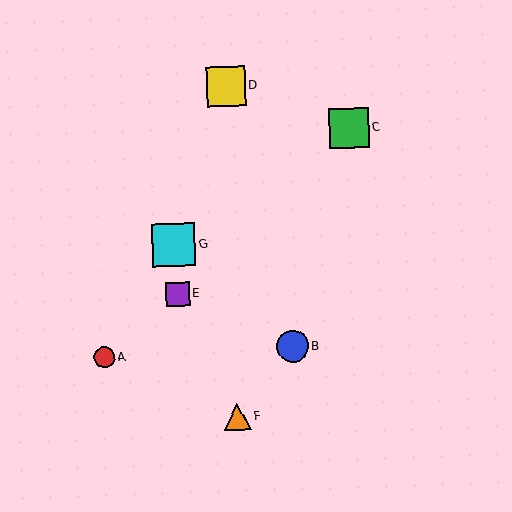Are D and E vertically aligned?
No, D is at x≈226 and E is at x≈178.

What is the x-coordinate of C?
Object C is at x≈349.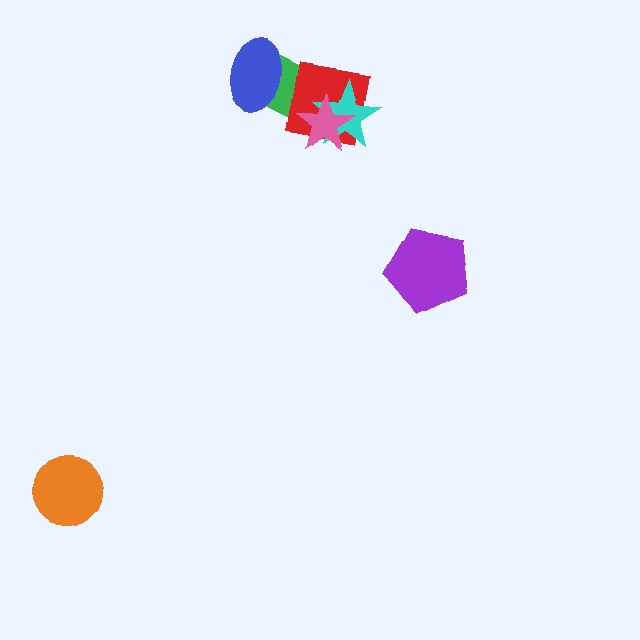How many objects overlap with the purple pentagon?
0 objects overlap with the purple pentagon.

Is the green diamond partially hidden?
Yes, it is partially covered by another shape.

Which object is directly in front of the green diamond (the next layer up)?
The red square is directly in front of the green diamond.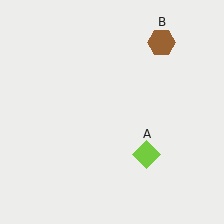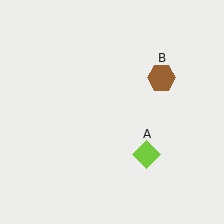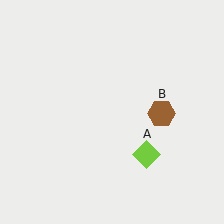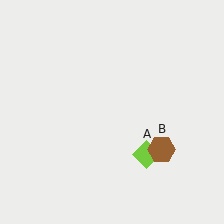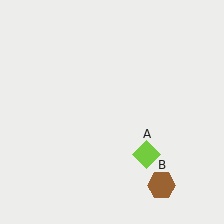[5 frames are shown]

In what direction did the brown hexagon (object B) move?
The brown hexagon (object B) moved down.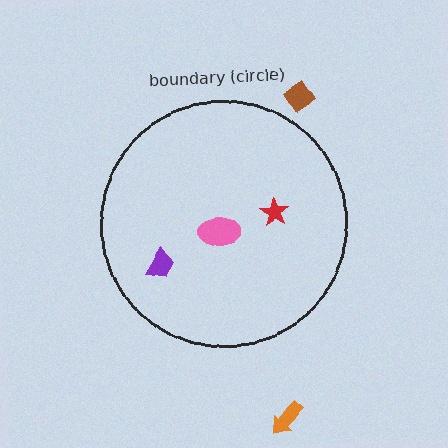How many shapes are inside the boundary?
3 inside, 2 outside.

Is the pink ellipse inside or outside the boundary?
Inside.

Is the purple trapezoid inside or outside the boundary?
Inside.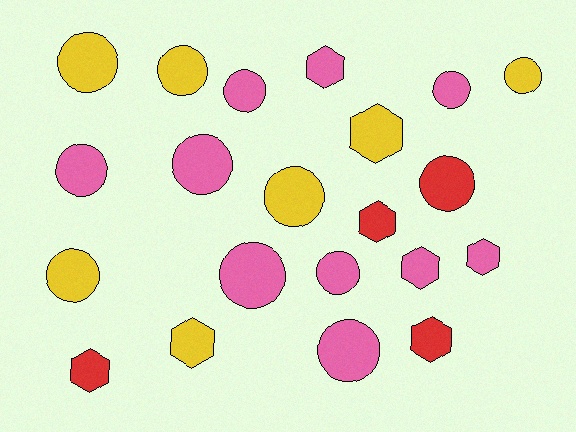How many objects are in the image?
There are 21 objects.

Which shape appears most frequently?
Circle, with 13 objects.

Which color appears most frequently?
Pink, with 10 objects.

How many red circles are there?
There is 1 red circle.